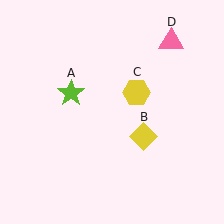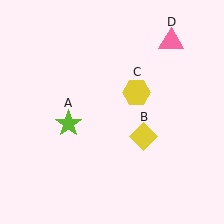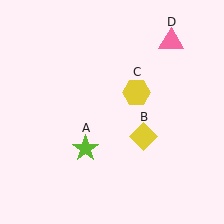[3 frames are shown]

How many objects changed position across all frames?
1 object changed position: lime star (object A).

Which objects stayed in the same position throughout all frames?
Yellow diamond (object B) and yellow hexagon (object C) and pink triangle (object D) remained stationary.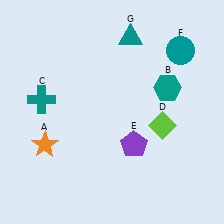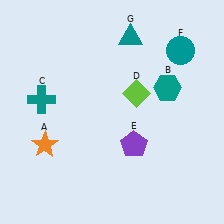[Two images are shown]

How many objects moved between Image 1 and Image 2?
1 object moved between the two images.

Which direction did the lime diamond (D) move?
The lime diamond (D) moved up.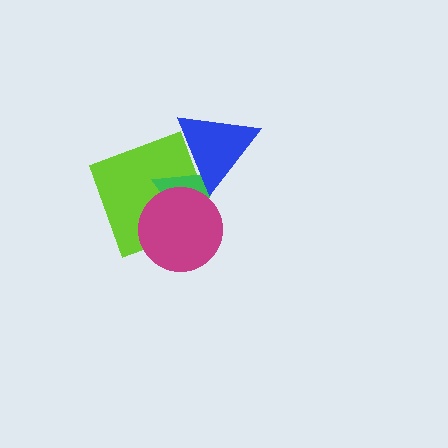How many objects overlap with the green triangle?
3 objects overlap with the green triangle.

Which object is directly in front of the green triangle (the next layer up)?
The blue triangle is directly in front of the green triangle.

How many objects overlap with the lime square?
3 objects overlap with the lime square.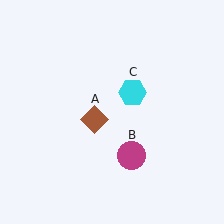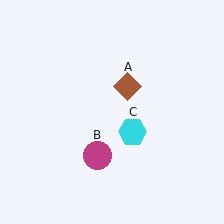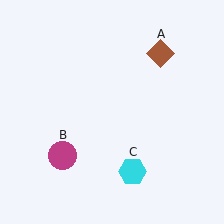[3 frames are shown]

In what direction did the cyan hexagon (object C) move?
The cyan hexagon (object C) moved down.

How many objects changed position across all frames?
3 objects changed position: brown diamond (object A), magenta circle (object B), cyan hexagon (object C).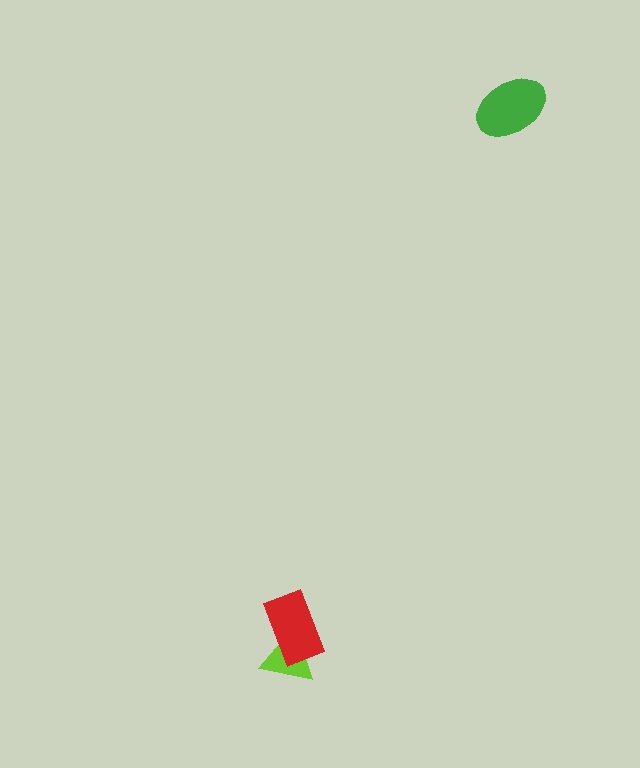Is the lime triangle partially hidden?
Yes, it is partially covered by another shape.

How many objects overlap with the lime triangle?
1 object overlaps with the lime triangle.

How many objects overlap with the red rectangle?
1 object overlaps with the red rectangle.